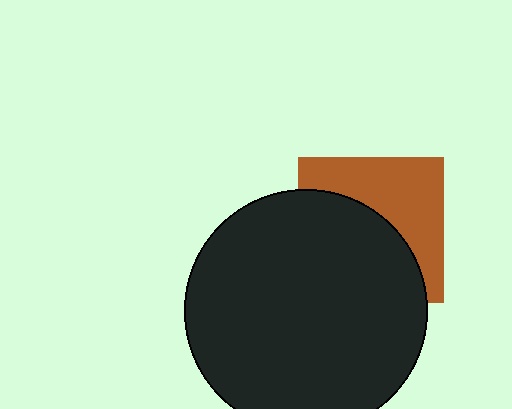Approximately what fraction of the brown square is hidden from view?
Roughly 55% of the brown square is hidden behind the black circle.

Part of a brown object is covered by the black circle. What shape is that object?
It is a square.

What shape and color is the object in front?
The object in front is a black circle.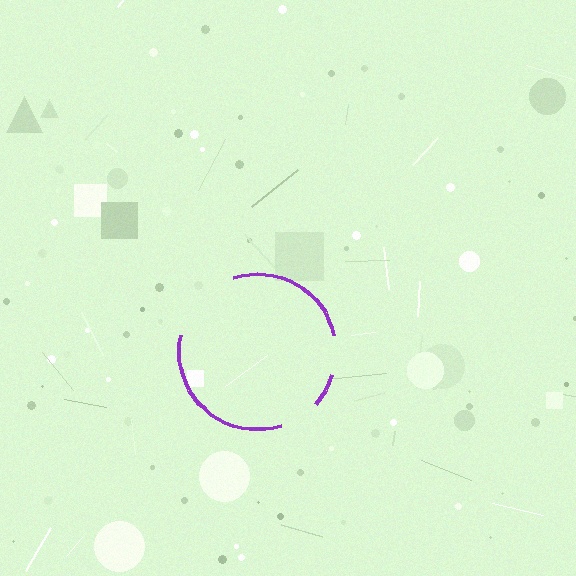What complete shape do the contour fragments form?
The contour fragments form a circle.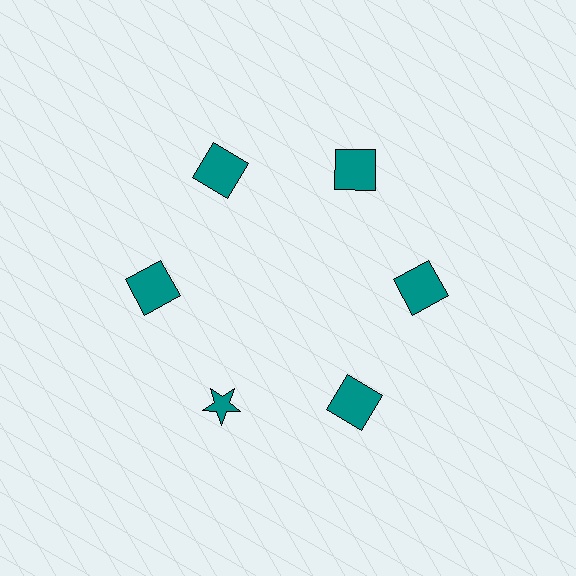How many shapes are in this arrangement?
There are 6 shapes arranged in a ring pattern.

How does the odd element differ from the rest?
It has a different shape: star instead of square.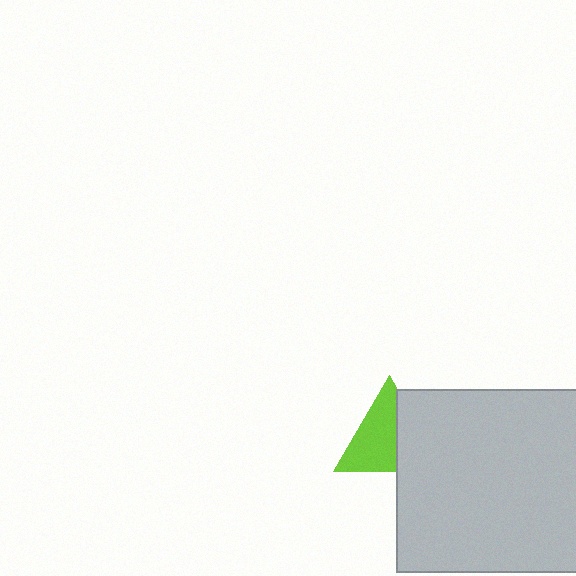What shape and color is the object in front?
The object in front is a light gray square.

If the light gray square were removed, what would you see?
You would see the complete lime triangle.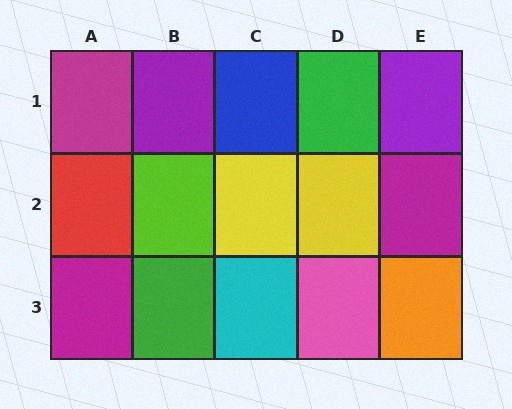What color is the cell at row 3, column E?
Orange.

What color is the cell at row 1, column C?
Blue.